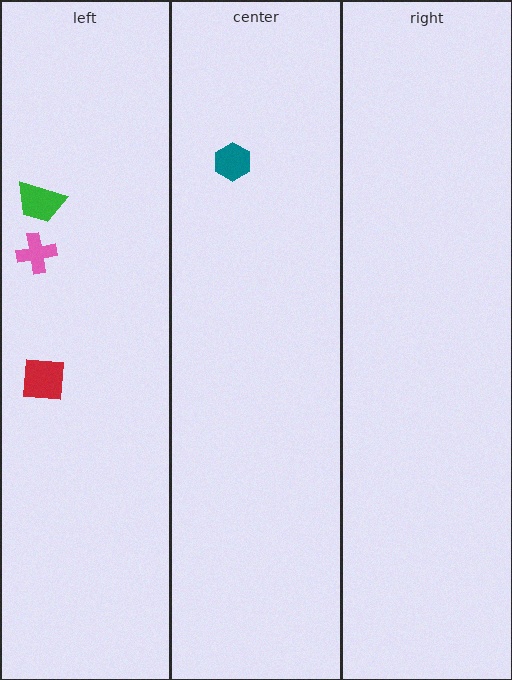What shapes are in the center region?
The teal hexagon.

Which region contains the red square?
The left region.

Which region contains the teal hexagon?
The center region.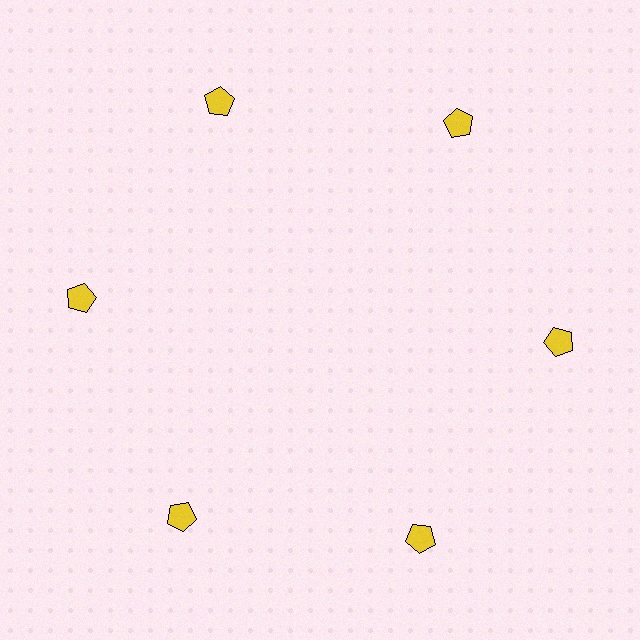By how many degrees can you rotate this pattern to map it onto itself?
The pattern maps onto itself every 60 degrees of rotation.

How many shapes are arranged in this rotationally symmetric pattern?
There are 6 shapes, arranged in 6 groups of 1.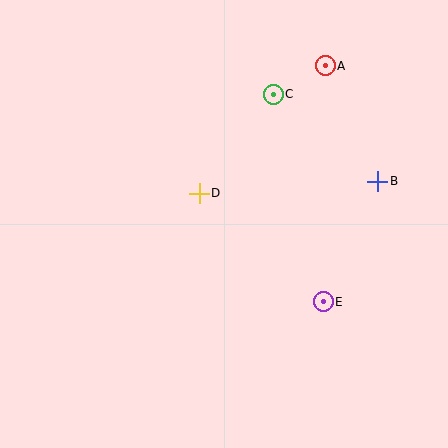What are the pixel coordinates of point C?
Point C is at (273, 94).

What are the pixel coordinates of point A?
Point A is at (325, 66).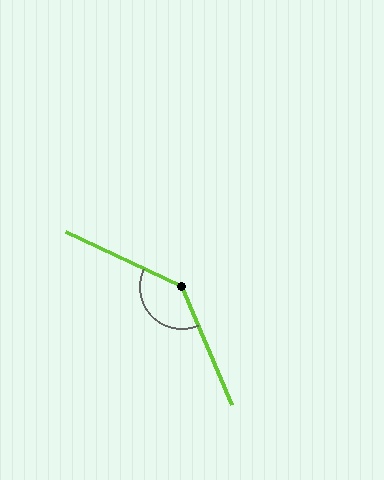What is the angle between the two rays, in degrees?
Approximately 138 degrees.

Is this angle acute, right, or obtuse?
It is obtuse.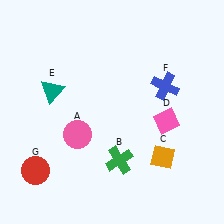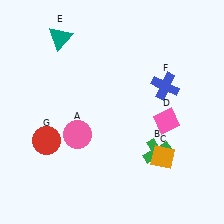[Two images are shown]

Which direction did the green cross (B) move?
The green cross (B) moved right.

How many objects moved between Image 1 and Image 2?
3 objects moved between the two images.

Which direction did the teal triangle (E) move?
The teal triangle (E) moved up.